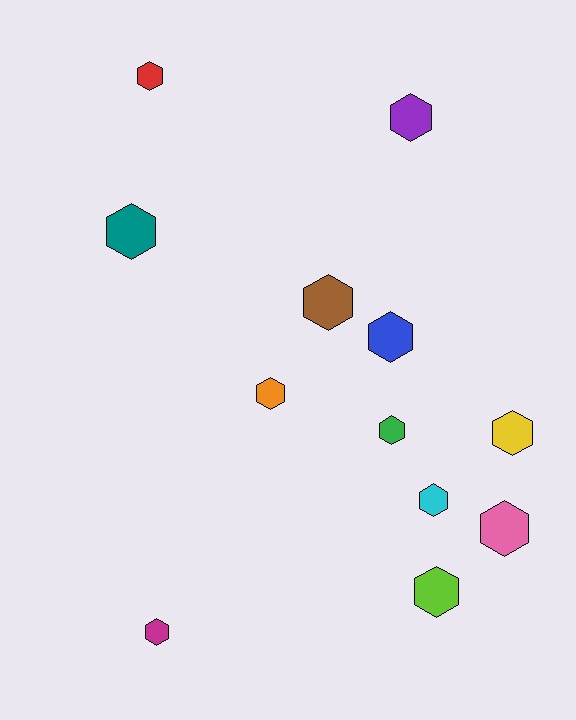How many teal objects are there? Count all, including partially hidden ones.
There is 1 teal object.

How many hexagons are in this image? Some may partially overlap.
There are 12 hexagons.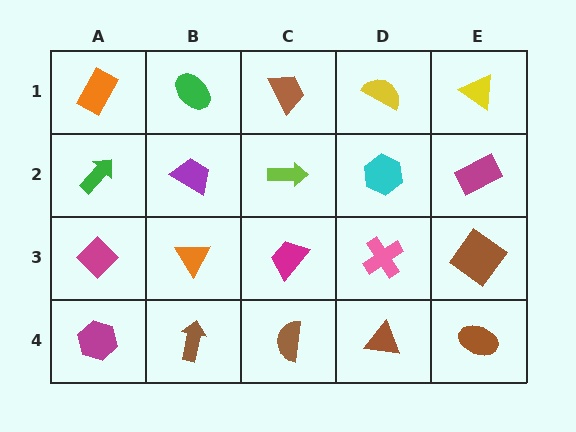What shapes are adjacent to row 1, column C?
A lime arrow (row 2, column C), a green ellipse (row 1, column B), a yellow semicircle (row 1, column D).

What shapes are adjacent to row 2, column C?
A brown trapezoid (row 1, column C), a magenta trapezoid (row 3, column C), a purple trapezoid (row 2, column B), a cyan hexagon (row 2, column D).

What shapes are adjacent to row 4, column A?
A magenta diamond (row 3, column A), a brown arrow (row 4, column B).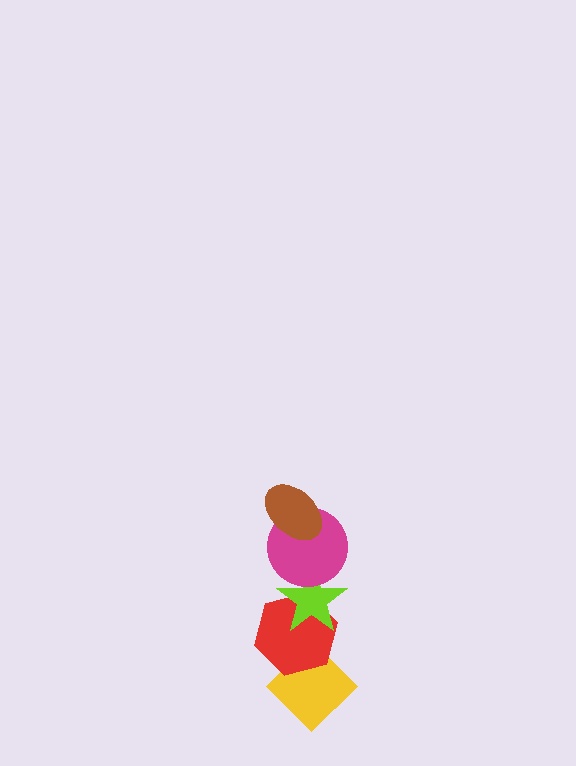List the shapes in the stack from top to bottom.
From top to bottom: the brown ellipse, the magenta circle, the lime star, the red hexagon, the yellow diamond.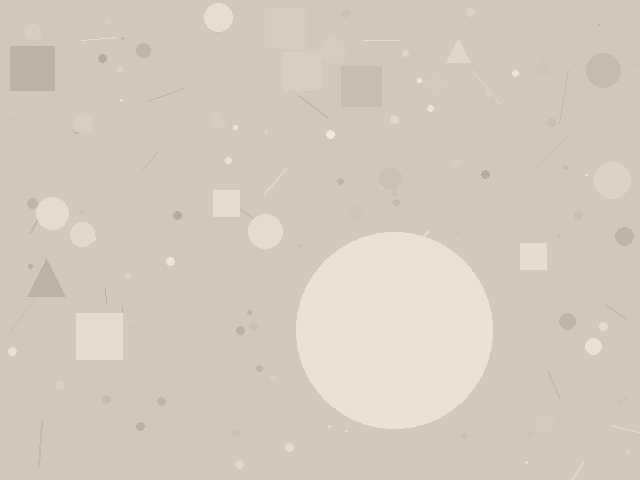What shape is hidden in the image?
A circle is hidden in the image.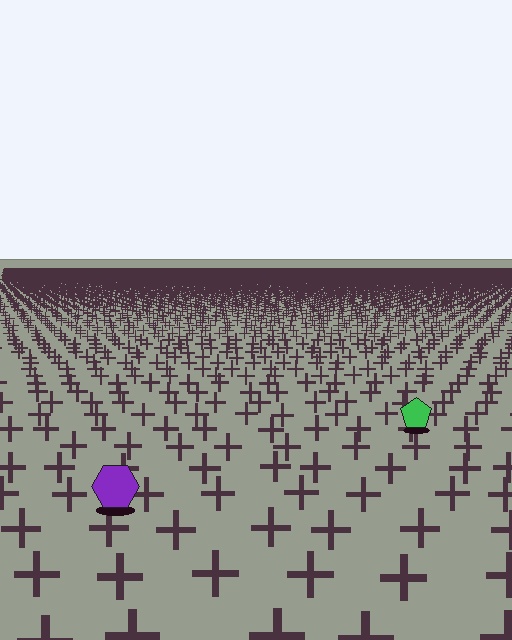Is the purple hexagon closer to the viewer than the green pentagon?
Yes. The purple hexagon is closer — you can tell from the texture gradient: the ground texture is coarser near it.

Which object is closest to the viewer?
The purple hexagon is closest. The texture marks near it are larger and more spread out.